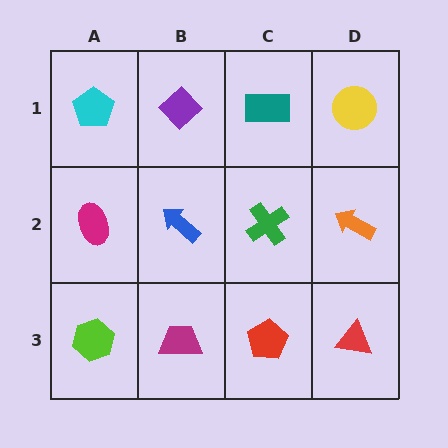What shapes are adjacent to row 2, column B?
A purple diamond (row 1, column B), a magenta trapezoid (row 3, column B), a magenta ellipse (row 2, column A), a green cross (row 2, column C).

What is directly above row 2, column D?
A yellow circle.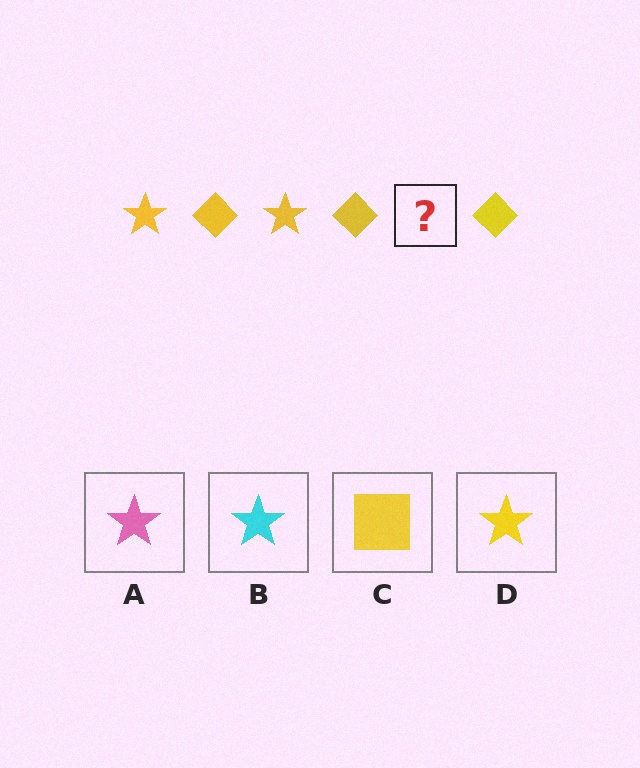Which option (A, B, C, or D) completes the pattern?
D.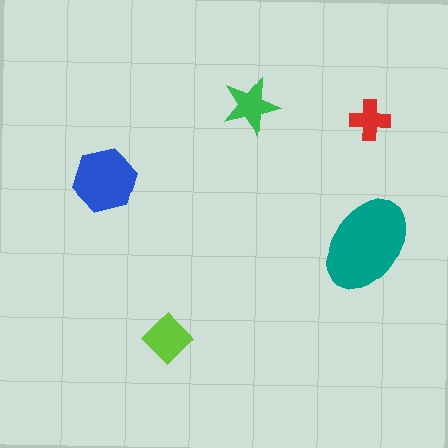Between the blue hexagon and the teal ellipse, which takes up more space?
The teal ellipse.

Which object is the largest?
The teal ellipse.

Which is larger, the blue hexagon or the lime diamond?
The blue hexagon.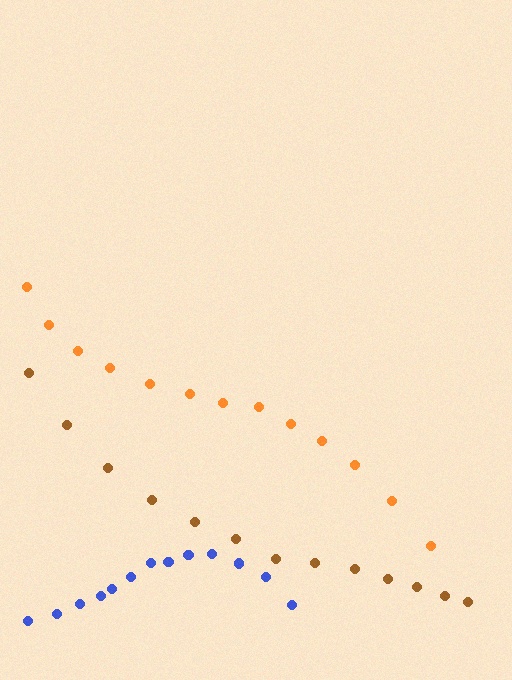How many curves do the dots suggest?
There are 3 distinct paths.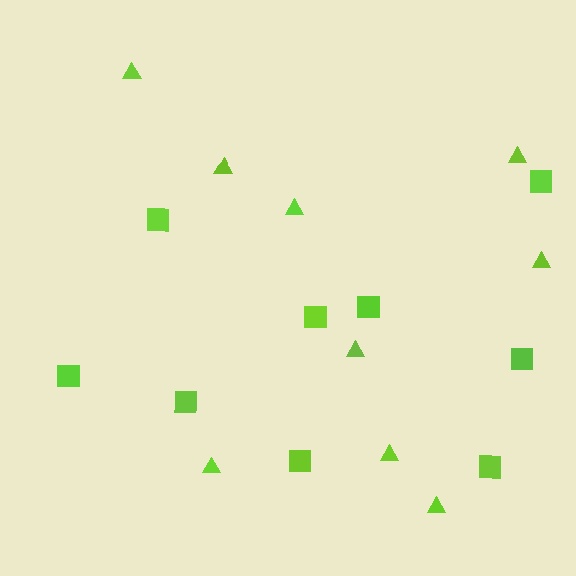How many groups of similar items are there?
There are 2 groups: one group of squares (9) and one group of triangles (9).